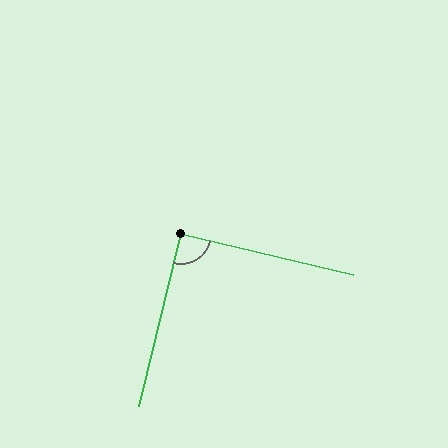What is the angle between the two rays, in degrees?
Approximately 90 degrees.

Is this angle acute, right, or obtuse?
It is approximately a right angle.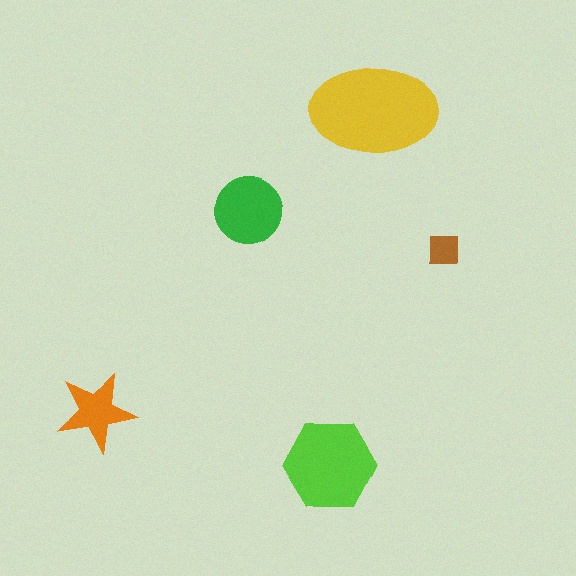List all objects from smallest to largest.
The brown square, the orange star, the green circle, the lime hexagon, the yellow ellipse.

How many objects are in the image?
There are 5 objects in the image.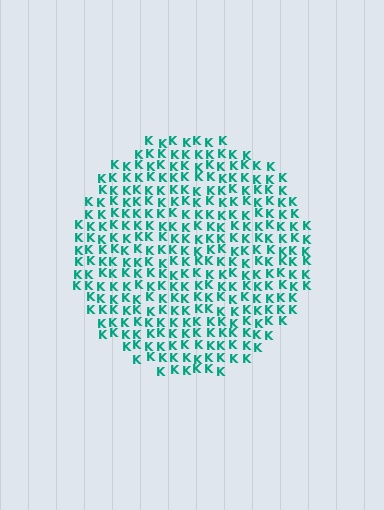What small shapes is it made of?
It is made of small letter K's.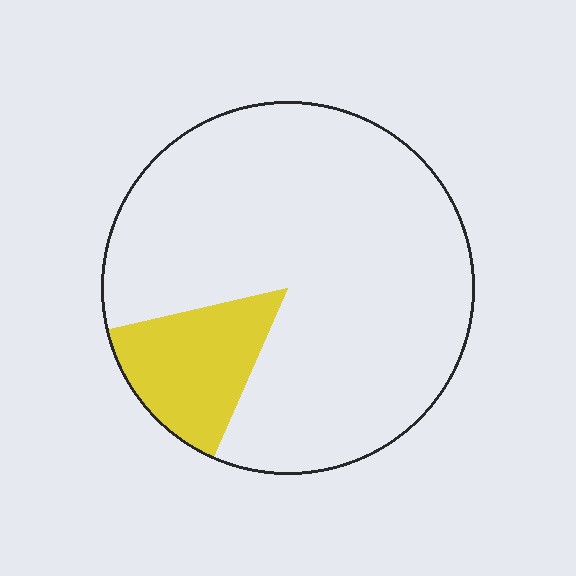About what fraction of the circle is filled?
About one sixth (1/6).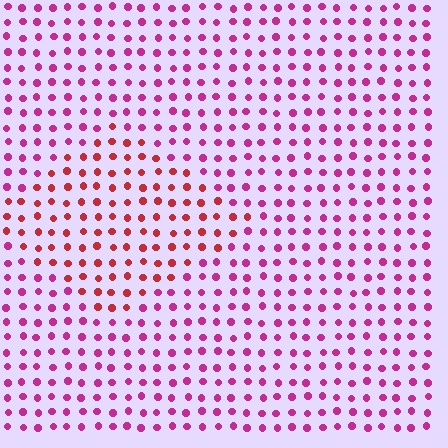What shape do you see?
I see a diamond.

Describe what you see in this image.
The image is filled with small magenta elements in a uniform arrangement. A diamond-shaped region is visible where the elements are tinted to a slightly different hue, forming a subtle color boundary.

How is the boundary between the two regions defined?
The boundary is defined purely by a slight shift in hue (about 35 degrees). Spacing, size, and orientation are identical on both sides.